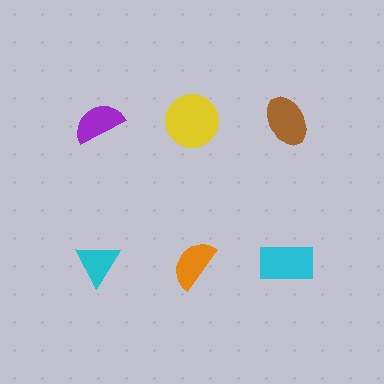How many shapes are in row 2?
3 shapes.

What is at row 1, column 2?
A yellow circle.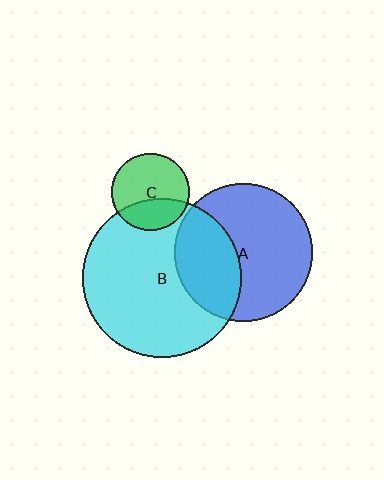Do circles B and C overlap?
Yes.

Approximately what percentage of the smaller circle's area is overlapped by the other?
Approximately 35%.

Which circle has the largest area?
Circle B (cyan).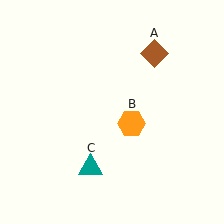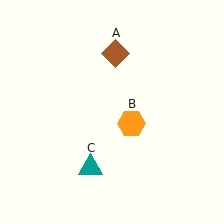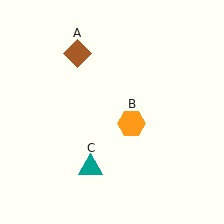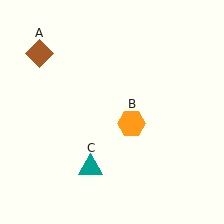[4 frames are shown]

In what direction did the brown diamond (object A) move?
The brown diamond (object A) moved left.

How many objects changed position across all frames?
1 object changed position: brown diamond (object A).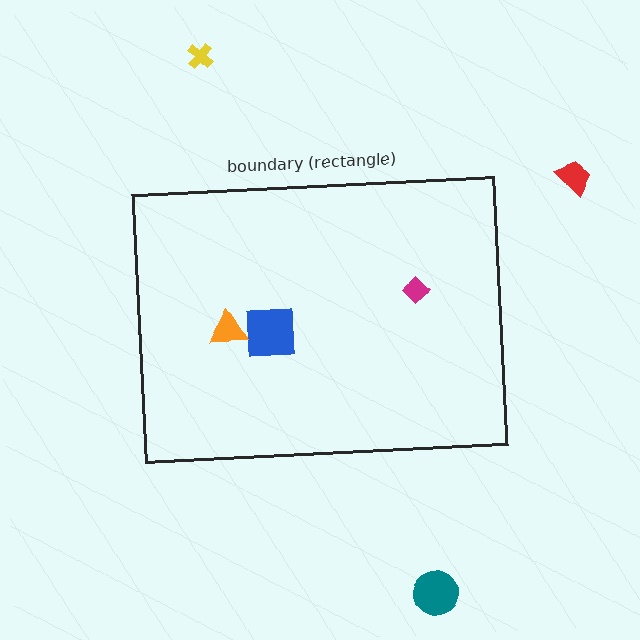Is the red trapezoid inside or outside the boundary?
Outside.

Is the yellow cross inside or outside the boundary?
Outside.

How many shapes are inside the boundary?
3 inside, 3 outside.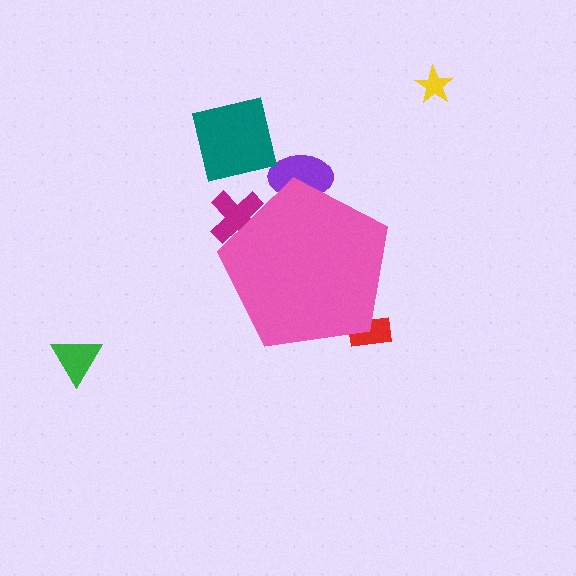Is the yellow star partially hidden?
No, the yellow star is fully visible.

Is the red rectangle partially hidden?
Yes, the red rectangle is partially hidden behind the pink pentagon.